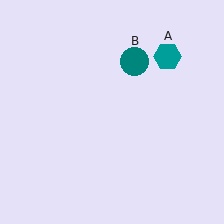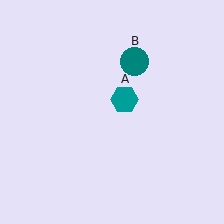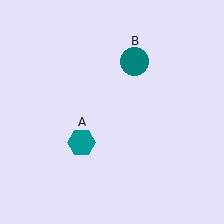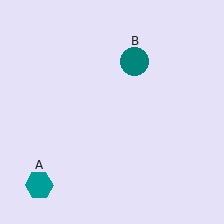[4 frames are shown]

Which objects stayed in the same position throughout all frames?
Teal circle (object B) remained stationary.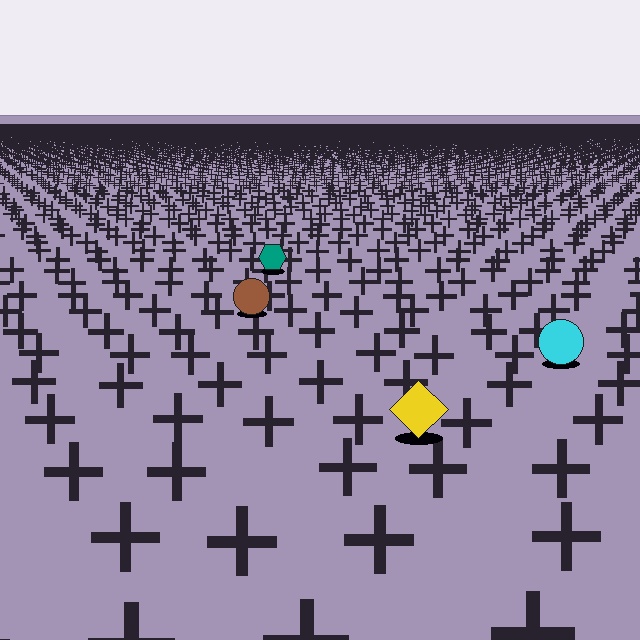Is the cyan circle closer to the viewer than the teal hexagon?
Yes. The cyan circle is closer — you can tell from the texture gradient: the ground texture is coarser near it.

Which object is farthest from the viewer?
The teal hexagon is farthest from the viewer. It appears smaller and the ground texture around it is denser.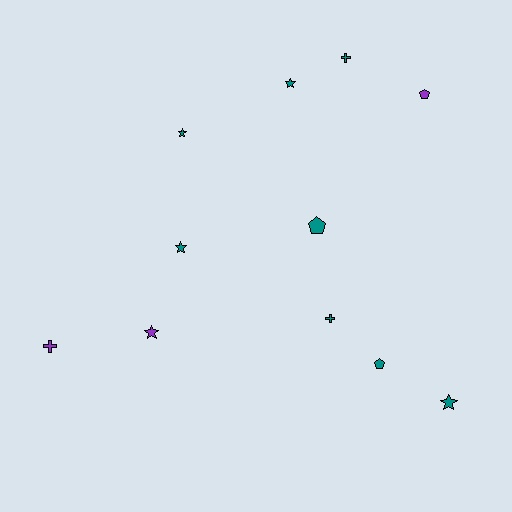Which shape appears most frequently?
Star, with 5 objects.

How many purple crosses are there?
There is 1 purple cross.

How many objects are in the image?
There are 11 objects.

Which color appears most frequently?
Teal, with 8 objects.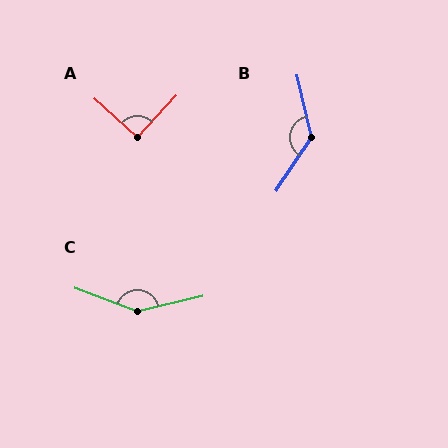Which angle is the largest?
C, at approximately 146 degrees.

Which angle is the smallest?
A, at approximately 91 degrees.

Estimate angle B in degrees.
Approximately 133 degrees.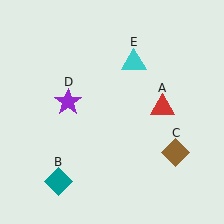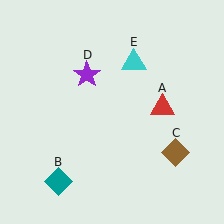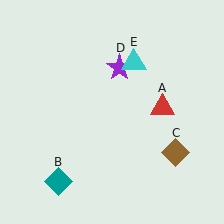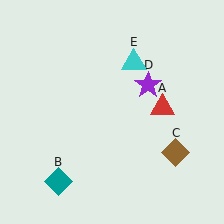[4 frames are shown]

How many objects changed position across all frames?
1 object changed position: purple star (object D).